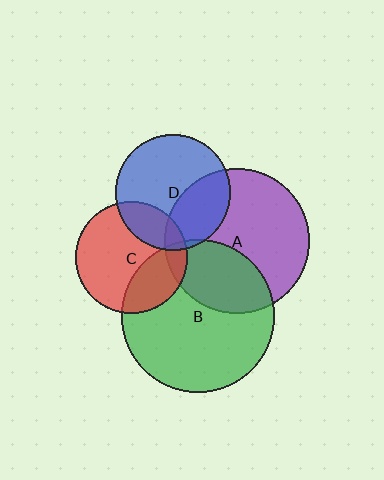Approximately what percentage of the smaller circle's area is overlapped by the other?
Approximately 10%.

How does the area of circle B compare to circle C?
Approximately 1.9 times.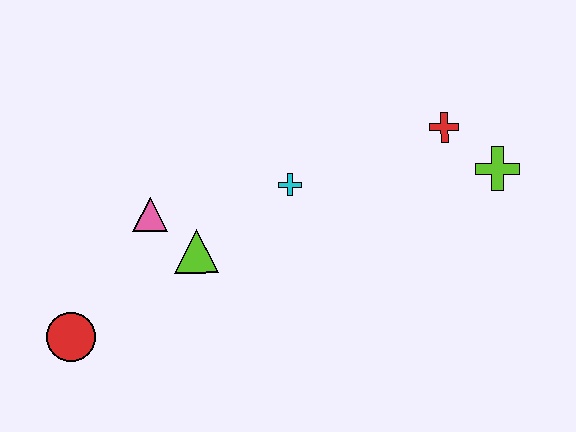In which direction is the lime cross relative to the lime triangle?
The lime cross is to the right of the lime triangle.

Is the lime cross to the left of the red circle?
No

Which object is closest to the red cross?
The lime cross is closest to the red cross.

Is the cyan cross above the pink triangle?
Yes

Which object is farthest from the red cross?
The red circle is farthest from the red cross.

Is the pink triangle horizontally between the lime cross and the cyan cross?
No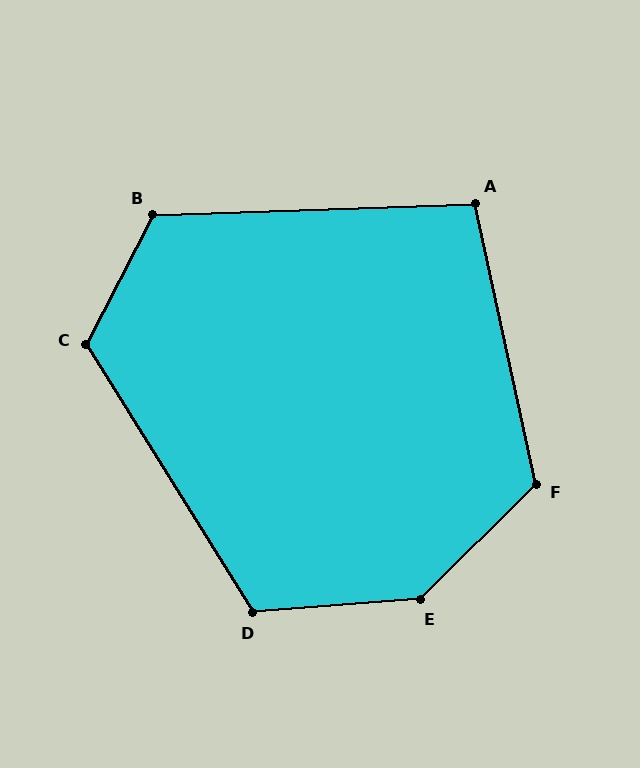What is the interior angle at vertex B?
Approximately 119 degrees (obtuse).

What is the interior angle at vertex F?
Approximately 123 degrees (obtuse).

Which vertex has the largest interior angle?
E, at approximately 139 degrees.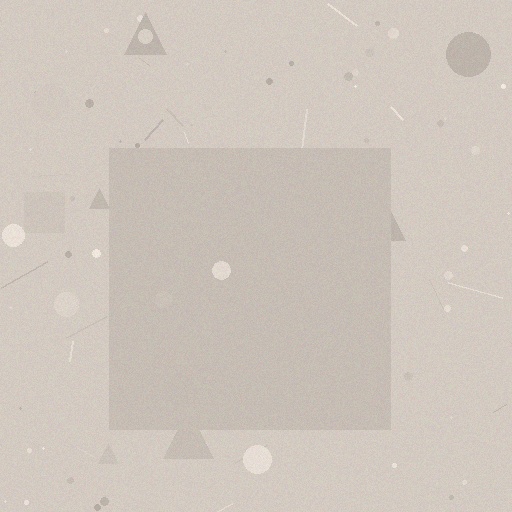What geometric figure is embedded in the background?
A square is embedded in the background.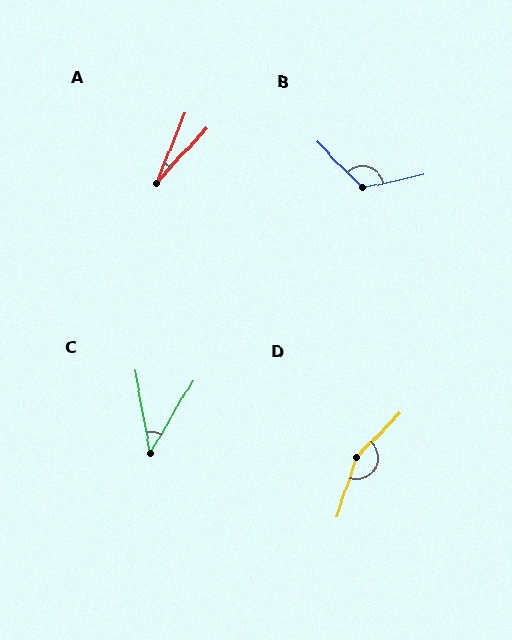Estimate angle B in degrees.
Approximately 122 degrees.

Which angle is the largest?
D, at approximately 154 degrees.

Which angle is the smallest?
A, at approximately 20 degrees.